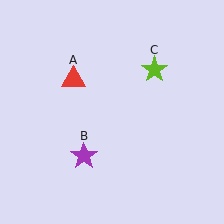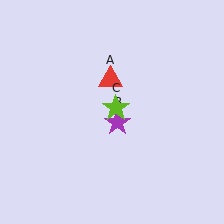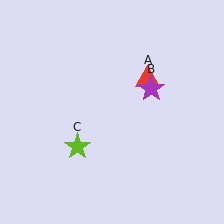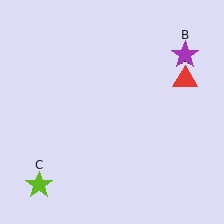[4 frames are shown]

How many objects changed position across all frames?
3 objects changed position: red triangle (object A), purple star (object B), lime star (object C).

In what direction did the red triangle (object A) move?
The red triangle (object A) moved right.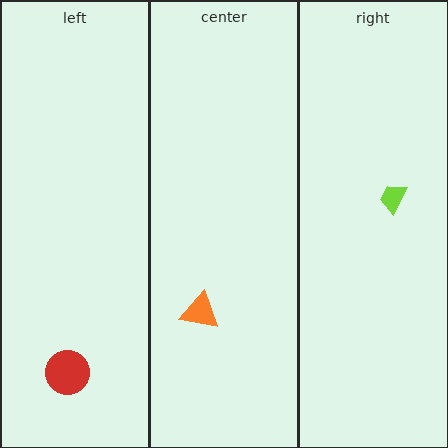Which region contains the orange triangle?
The center region.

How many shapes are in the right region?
1.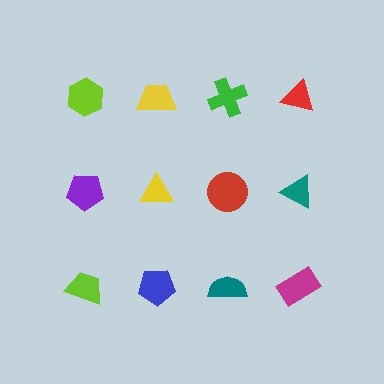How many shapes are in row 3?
4 shapes.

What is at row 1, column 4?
A red triangle.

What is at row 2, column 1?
A purple pentagon.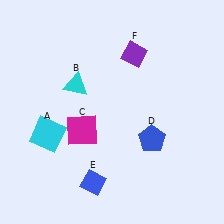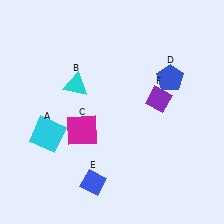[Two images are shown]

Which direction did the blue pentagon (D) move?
The blue pentagon (D) moved up.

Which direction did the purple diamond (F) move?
The purple diamond (F) moved down.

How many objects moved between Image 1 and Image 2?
2 objects moved between the two images.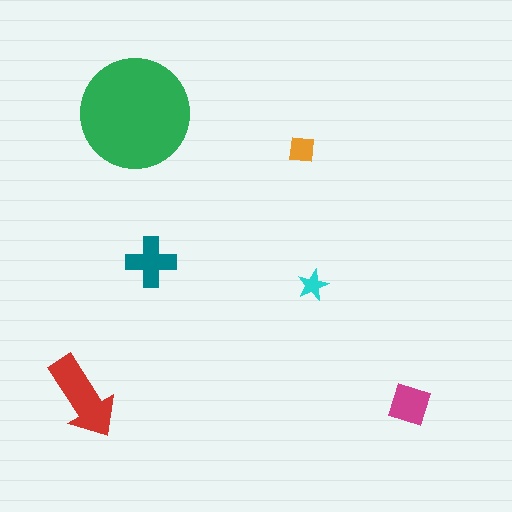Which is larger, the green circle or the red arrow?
The green circle.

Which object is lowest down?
The magenta square is bottommost.